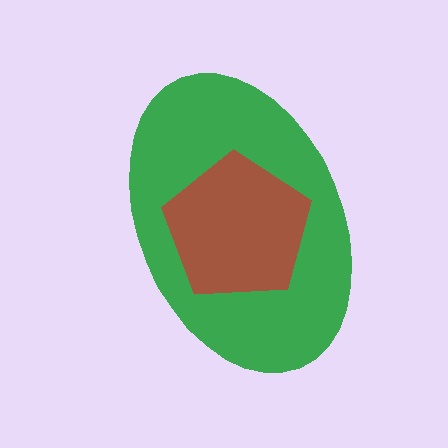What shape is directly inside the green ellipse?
The brown pentagon.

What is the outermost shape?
The green ellipse.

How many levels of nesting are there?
2.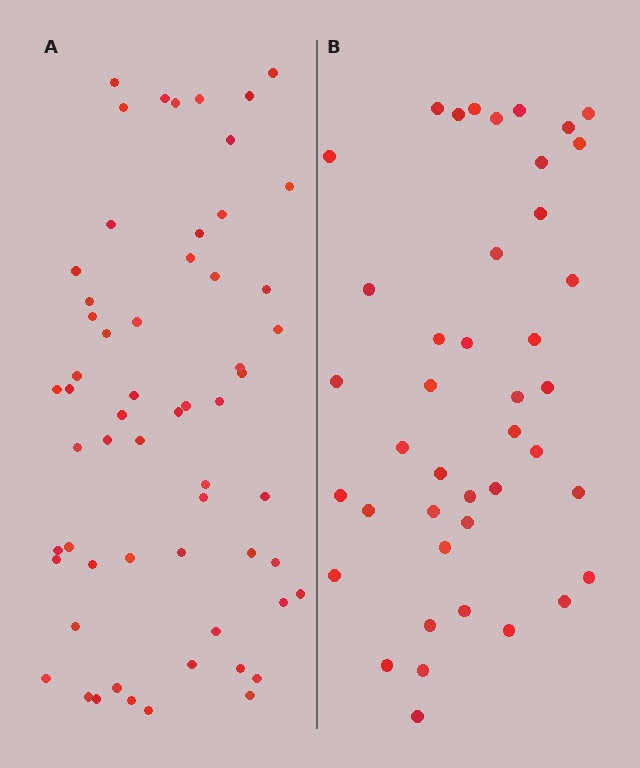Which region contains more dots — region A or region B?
Region A (the left region) has more dots.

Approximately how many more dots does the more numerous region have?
Region A has approximately 15 more dots than region B.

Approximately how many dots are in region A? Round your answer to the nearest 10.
About 60 dots. (The exact count is 59, which rounds to 60.)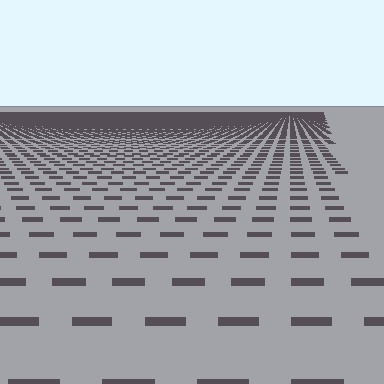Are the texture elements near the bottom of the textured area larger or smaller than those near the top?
Larger. Near the bottom, elements are closer to the viewer and appear at a bigger on-screen size.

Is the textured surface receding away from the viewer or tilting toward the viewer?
The surface is receding away from the viewer. Texture elements get smaller and denser toward the top.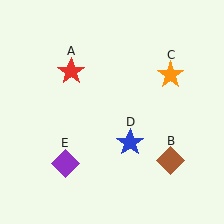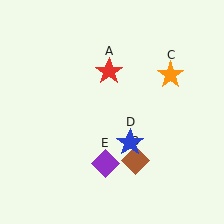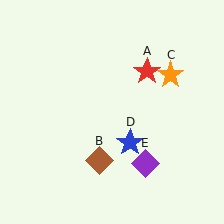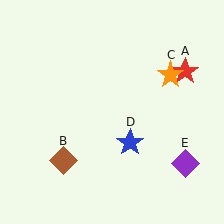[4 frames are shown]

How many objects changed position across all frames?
3 objects changed position: red star (object A), brown diamond (object B), purple diamond (object E).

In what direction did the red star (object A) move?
The red star (object A) moved right.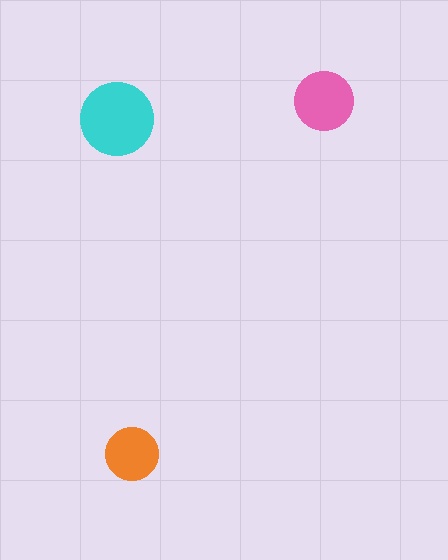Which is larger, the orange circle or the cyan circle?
The cyan one.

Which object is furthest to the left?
The cyan circle is leftmost.